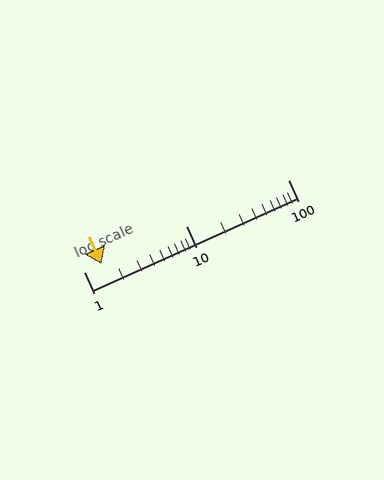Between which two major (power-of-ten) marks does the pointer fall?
The pointer is between 1 and 10.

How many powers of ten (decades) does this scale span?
The scale spans 2 decades, from 1 to 100.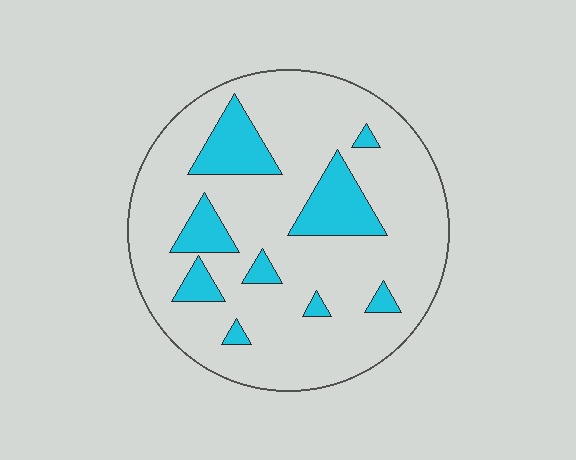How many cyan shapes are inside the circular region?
9.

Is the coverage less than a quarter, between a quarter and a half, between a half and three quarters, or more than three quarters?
Less than a quarter.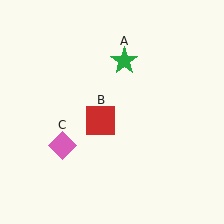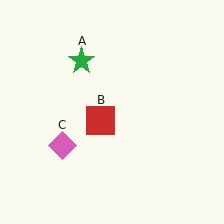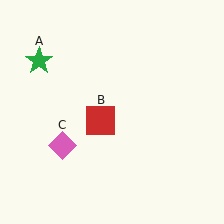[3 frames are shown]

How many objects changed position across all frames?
1 object changed position: green star (object A).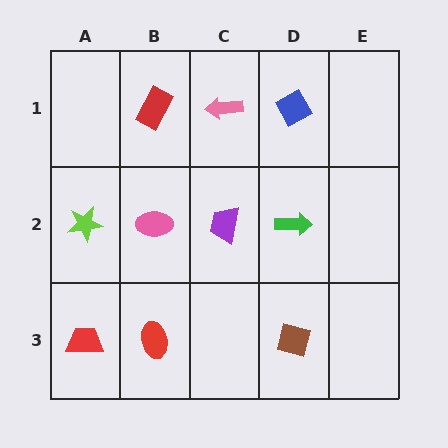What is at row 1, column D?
A blue diamond.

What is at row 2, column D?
A green arrow.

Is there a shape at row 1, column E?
No, that cell is empty.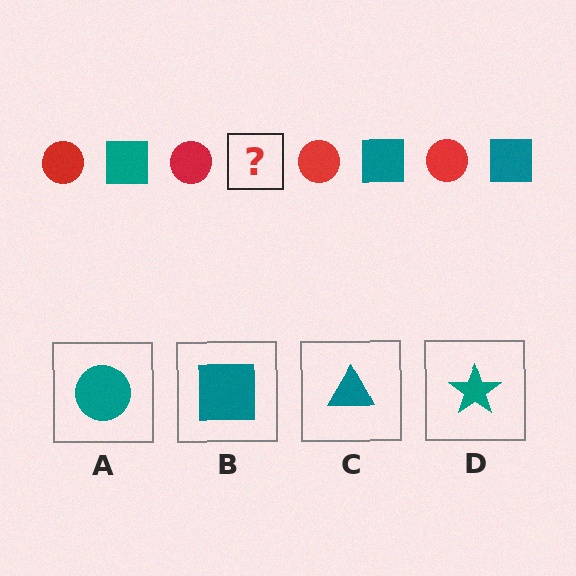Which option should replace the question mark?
Option B.